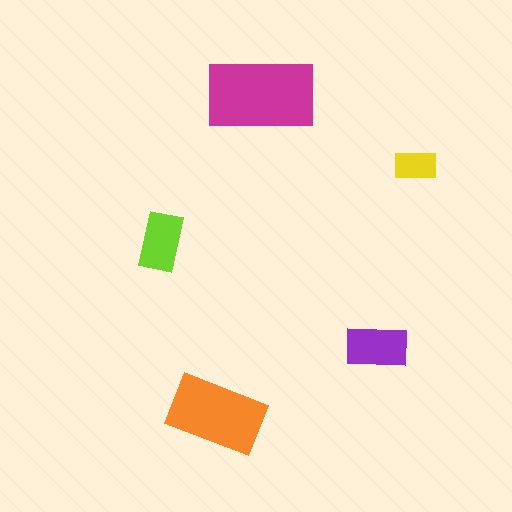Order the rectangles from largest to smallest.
the magenta one, the orange one, the purple one, the lime one, the yellow one.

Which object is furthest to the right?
The yellow rectangle is rightmost.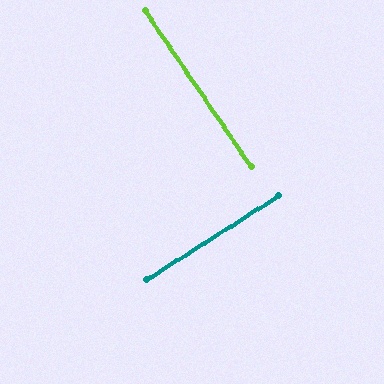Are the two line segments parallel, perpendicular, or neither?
Perpendicular — they meet at approximately 88°.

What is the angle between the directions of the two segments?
Approximately 88 degrees.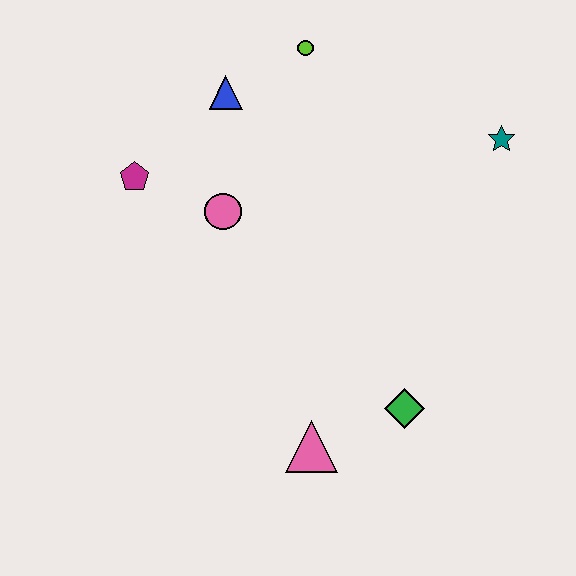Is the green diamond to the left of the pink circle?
No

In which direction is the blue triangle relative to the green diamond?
The blue triangle is above the green diamond.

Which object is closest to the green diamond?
The pink triangle is closest to the green diamond.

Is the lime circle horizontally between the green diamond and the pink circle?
Yes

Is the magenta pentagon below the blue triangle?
Yes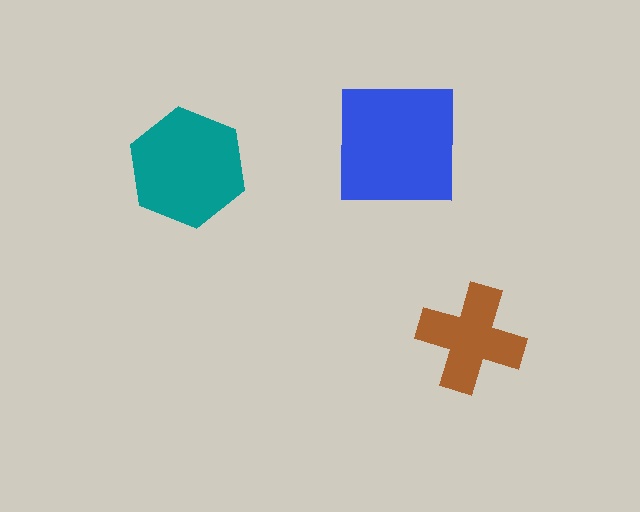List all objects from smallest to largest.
The brown cross, the teal hexagon, the blue square.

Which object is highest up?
The blue square is topmost.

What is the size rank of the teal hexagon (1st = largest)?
2nd.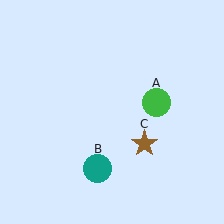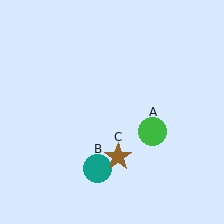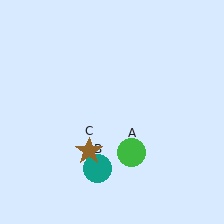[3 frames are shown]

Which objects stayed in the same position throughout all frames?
Teal circle (object B) remained stationary.